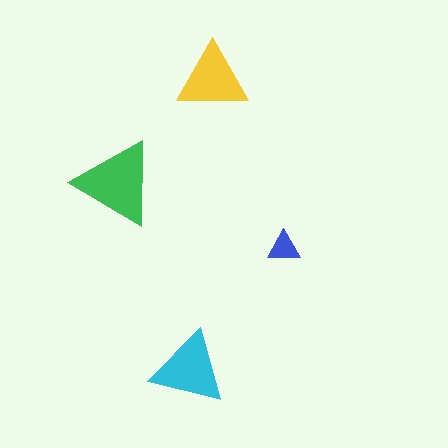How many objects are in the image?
There are 4 objects in the image.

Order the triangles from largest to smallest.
the green one, the cyan one, the yellow one, the blue one.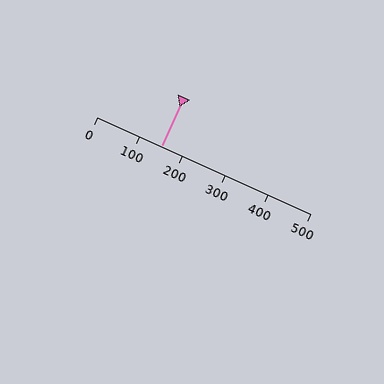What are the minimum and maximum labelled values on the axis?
The axis runs from 0 to 500.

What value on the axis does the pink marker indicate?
The marker indicates approximately 150.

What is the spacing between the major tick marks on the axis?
The major ticks are spaced 100 apart.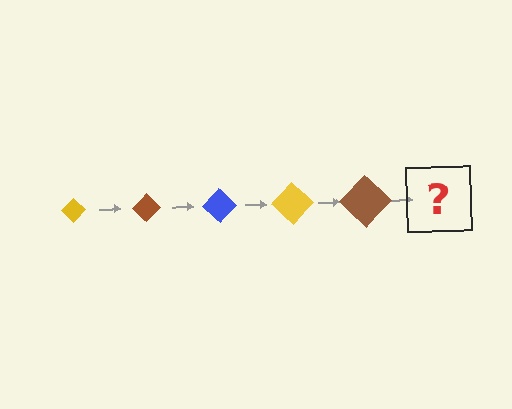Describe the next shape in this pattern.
It should be a blue diamond, larger than the previous one.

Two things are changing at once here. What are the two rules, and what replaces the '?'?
The two rules are that the diamond grows larger each step and the color cycles through yellow, brown, and blue. The '?' should be a blue diamond, larger than the previous one.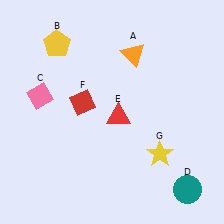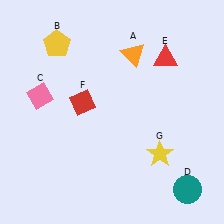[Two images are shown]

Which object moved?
The red triangle (E) moved up.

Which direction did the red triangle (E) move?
The red triangle (E) moved up.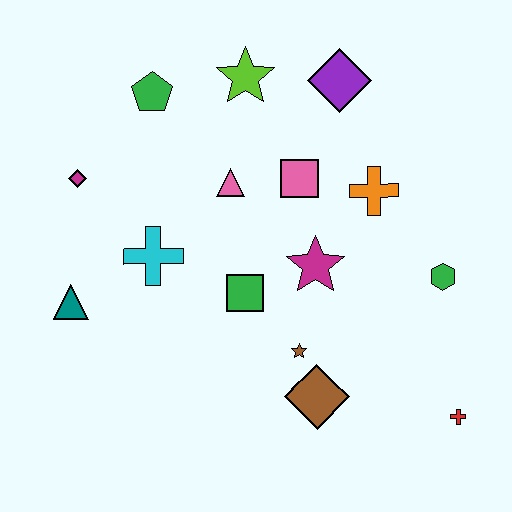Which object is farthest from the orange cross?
The teal triangle is farthest from the orange cross.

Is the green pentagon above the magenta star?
Yes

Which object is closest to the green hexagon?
The orange cross is closest to the green hexagon.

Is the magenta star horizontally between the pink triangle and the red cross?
Yes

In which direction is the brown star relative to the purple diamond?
The brown star is below the purple diamond.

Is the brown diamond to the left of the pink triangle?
No